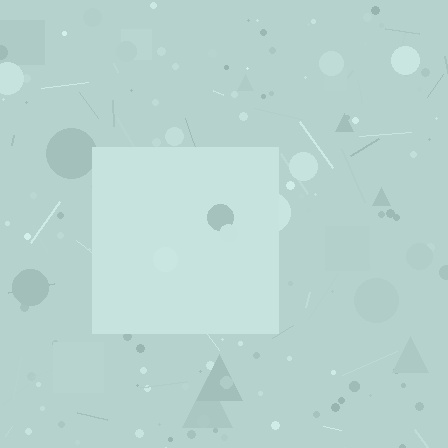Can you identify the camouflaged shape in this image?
The camouflaged shape is a square.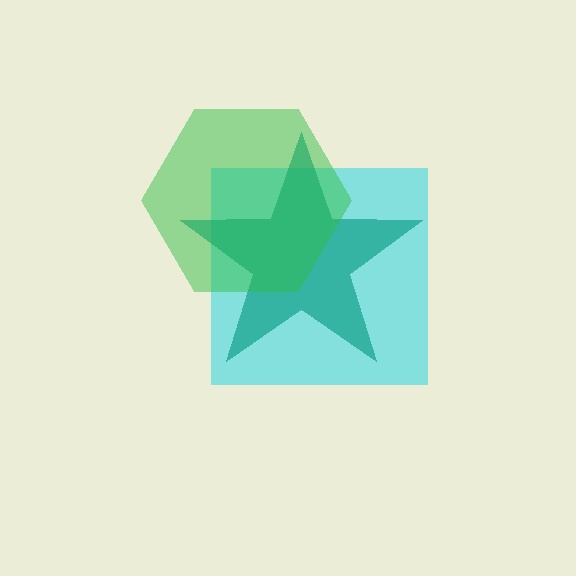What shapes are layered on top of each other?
The layered shapes are: a cyan square, a teal star, a green hexagon.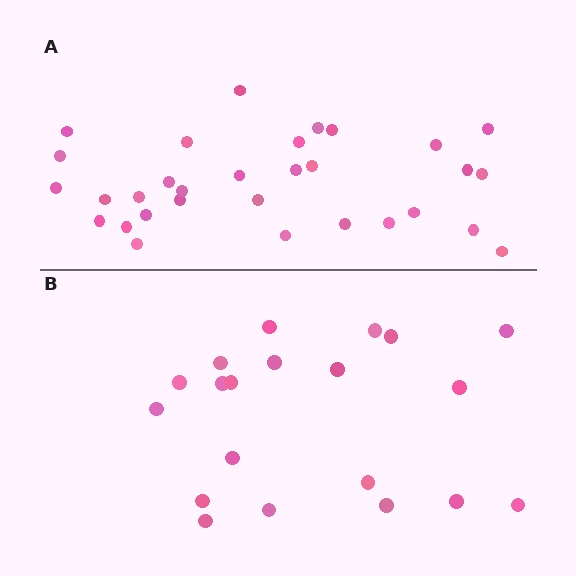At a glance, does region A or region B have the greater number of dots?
Region A (the top region) has more dots.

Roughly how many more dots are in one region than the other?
Region A has roughly 12 or so more dots than region B.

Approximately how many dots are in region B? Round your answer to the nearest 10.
About 20 dots.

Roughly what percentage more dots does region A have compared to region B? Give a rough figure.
About 55% more.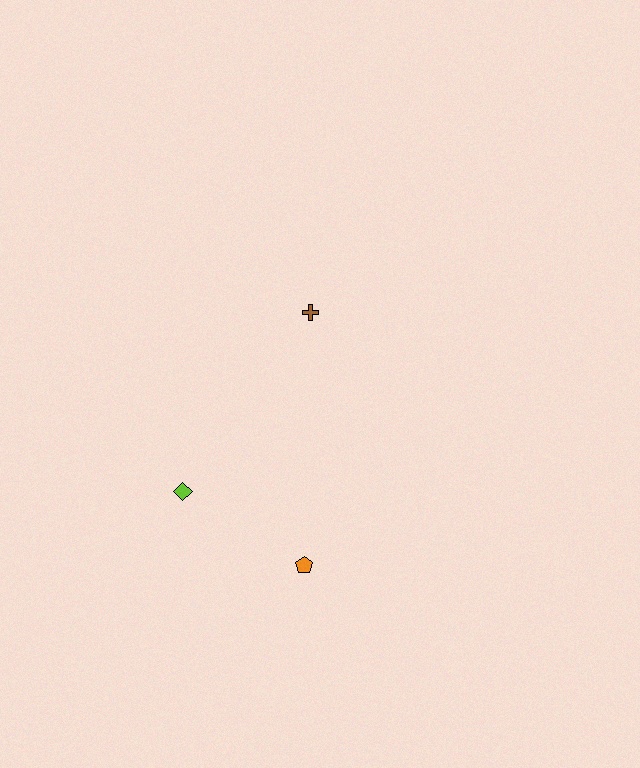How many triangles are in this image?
There are no triangles.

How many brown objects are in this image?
There is 1 brown object.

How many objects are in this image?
There are 3 objects.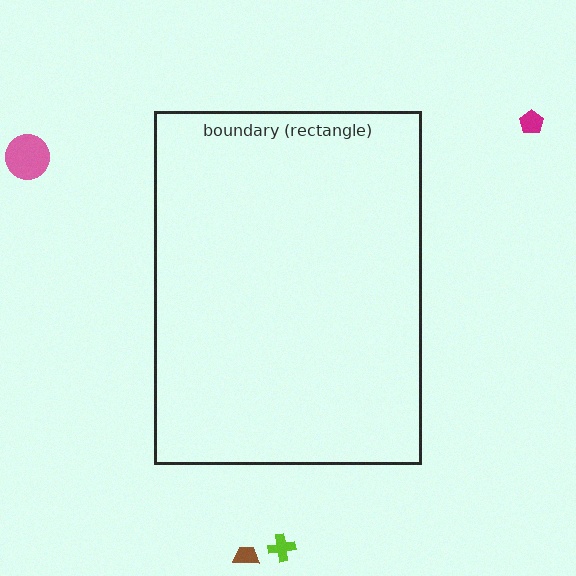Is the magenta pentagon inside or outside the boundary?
Outside.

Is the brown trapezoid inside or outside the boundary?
Outside.